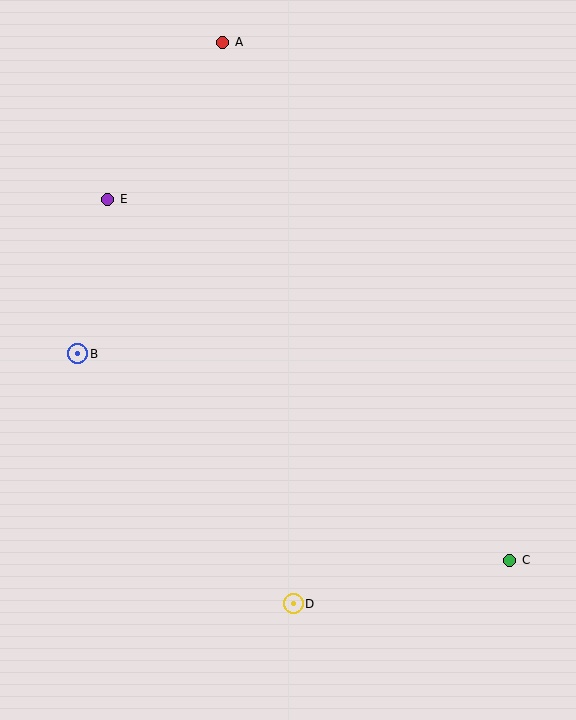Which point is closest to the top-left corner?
Point E is closest to the top-left corner.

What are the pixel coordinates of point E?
Point E is at (108, 199).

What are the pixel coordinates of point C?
Point C is at (510, 560).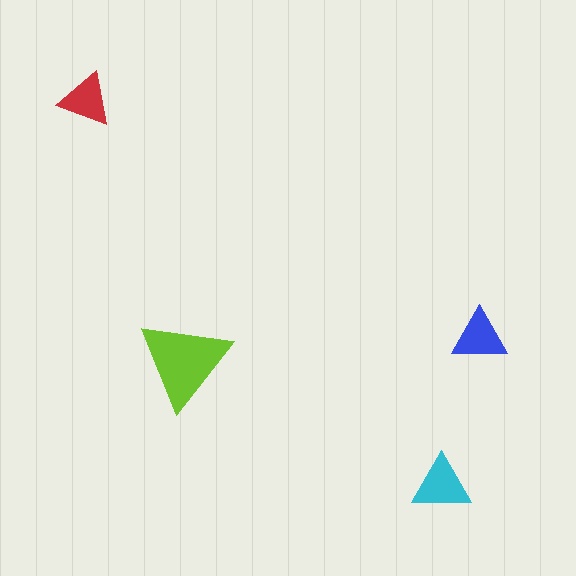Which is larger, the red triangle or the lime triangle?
The lime one.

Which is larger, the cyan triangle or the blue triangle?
The cyan one.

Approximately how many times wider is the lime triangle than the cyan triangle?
About 1.5 times wider.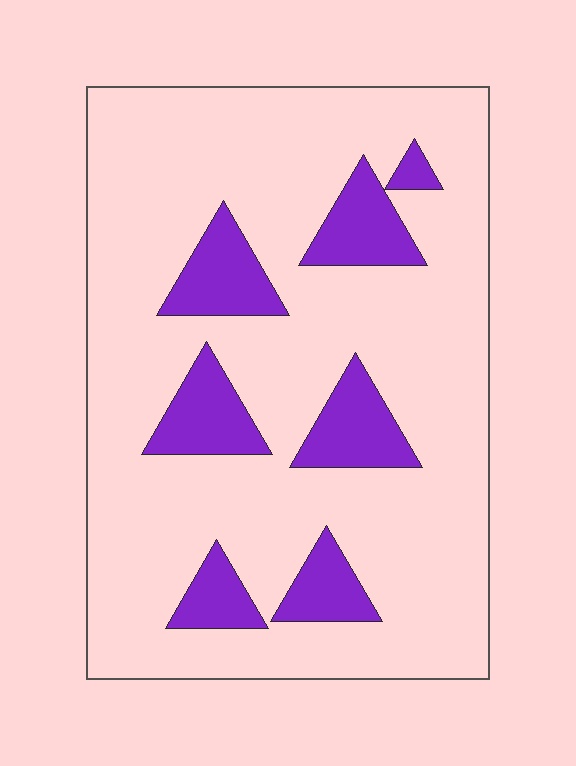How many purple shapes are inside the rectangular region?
7.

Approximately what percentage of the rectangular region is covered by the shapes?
Approximately 20%.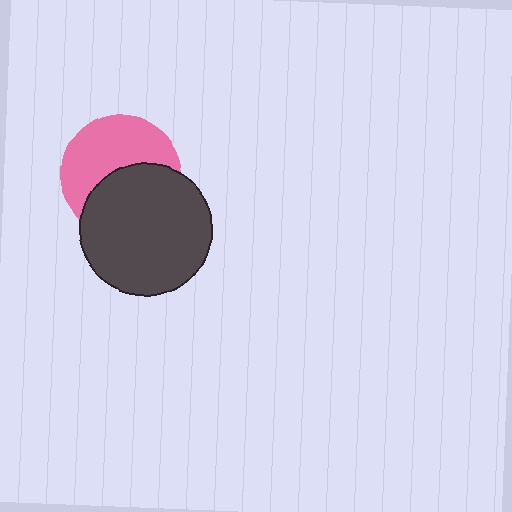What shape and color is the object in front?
The object in front is a dark gray circle.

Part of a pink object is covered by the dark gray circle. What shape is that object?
It is a circle.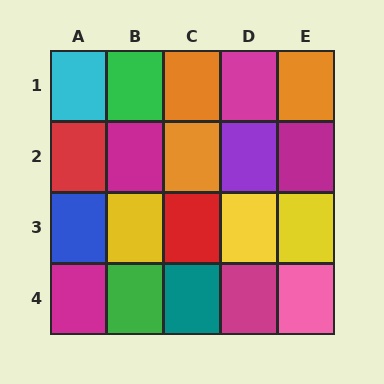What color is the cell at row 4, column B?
Green.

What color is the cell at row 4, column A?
Magenta.